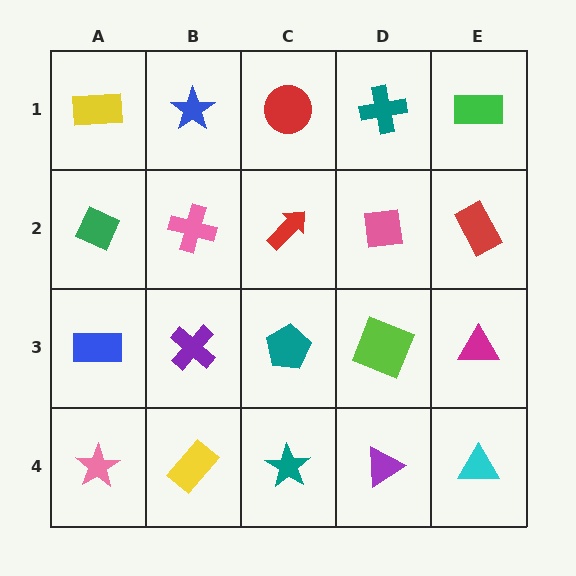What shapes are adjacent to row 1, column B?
A pink cross (row 2, column B), a yellow rectangle (row 1, column A), a red circle (row 1, column C).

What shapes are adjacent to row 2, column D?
A teal cross (row 1, column D), a lime square (row 3, column D), a red arrow (row 2, column C), a red rectangle (row 2, column E).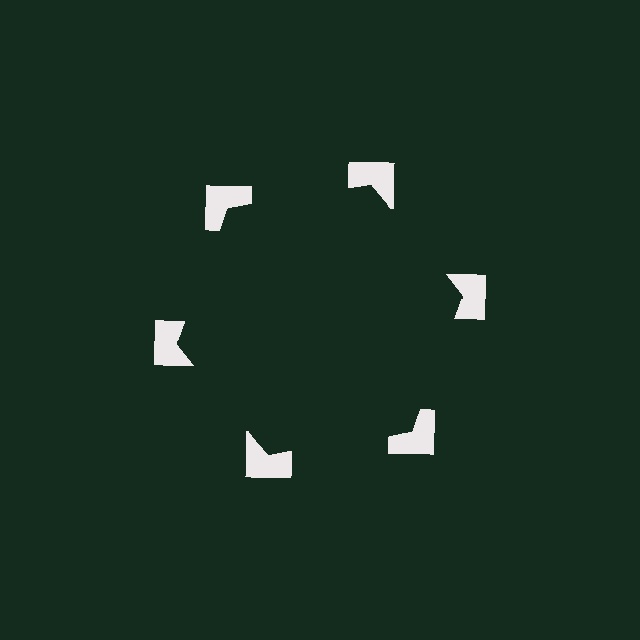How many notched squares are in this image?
There are 6 — one at each vertex of the illusory hexagon.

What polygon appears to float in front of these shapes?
An illusory hexagon — its edges are inferred from the aligned wedge cuts in the notched squares, not physically drawn.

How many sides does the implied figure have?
6 sides.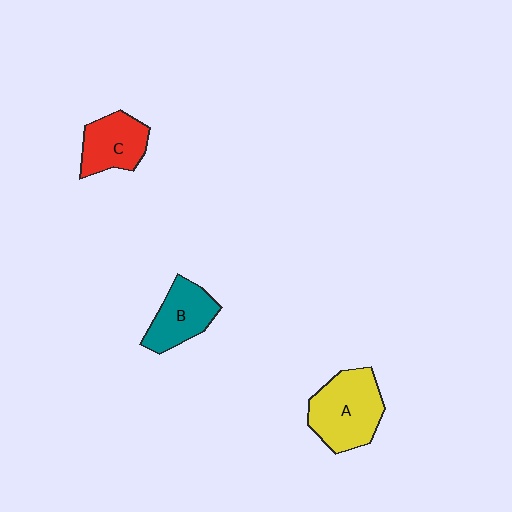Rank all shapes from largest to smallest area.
From largest to smallest: A (yellow), B (teal), C (red).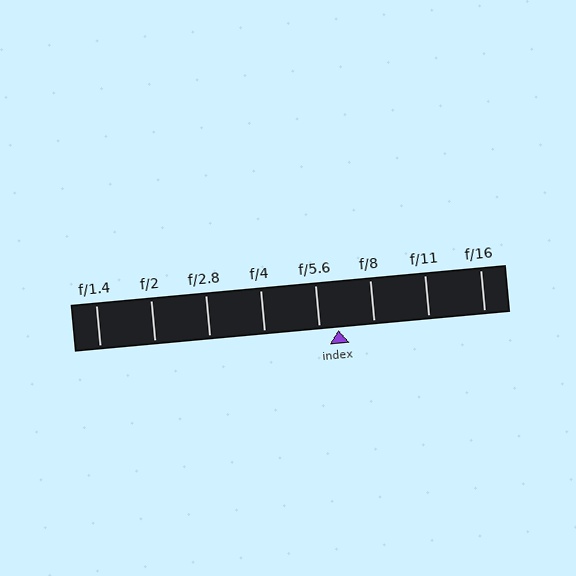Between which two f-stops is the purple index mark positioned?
The index mark is between f/5.6 and f/8.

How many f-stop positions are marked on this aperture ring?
There are 8 f-stop positions marked.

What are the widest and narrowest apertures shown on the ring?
The widest aperture shown is f/1.4 and the narrowest is f/16.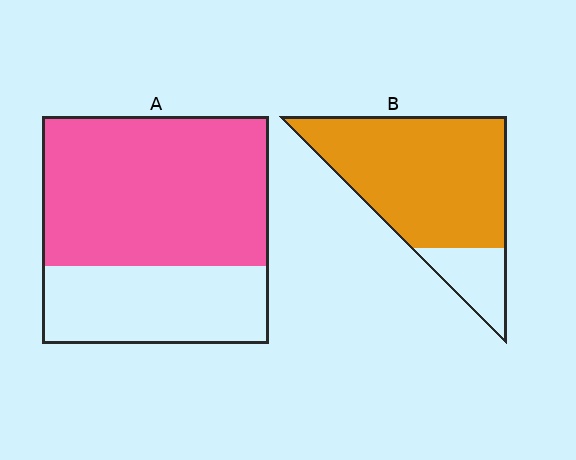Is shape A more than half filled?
Yes.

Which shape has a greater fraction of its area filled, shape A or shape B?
Shape B.